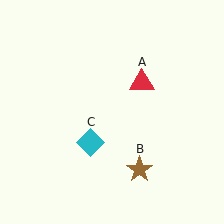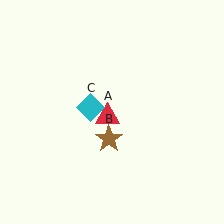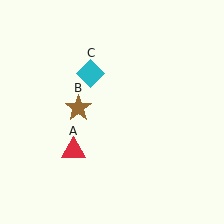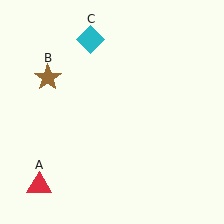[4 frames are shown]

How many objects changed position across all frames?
3 objects changed position: red triangle (object A), brown star (object B), cyan diamond (object C).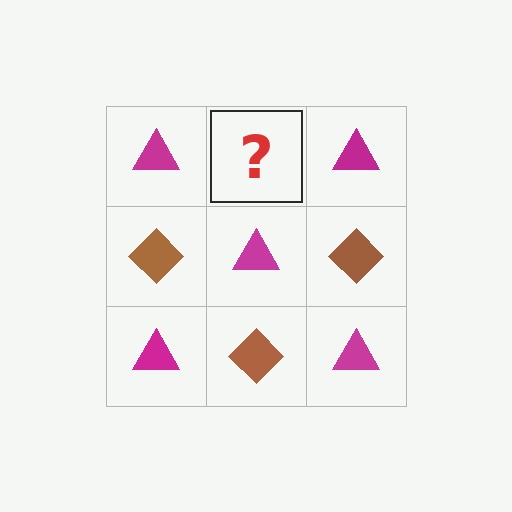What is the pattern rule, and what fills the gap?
The rule is that it alternates magenta triangle and brown diamond in a checkerboard pattern. The gap should be filled with a brown diamond.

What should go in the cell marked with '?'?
The missing cell should contain a brown diamond.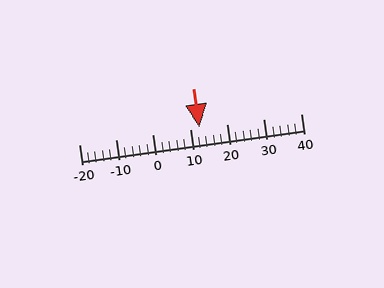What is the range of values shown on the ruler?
The ruler shows values from -20 to 40.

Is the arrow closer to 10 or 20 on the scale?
The arrow is closer to 10.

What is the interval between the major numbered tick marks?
The major tick marks are spaced 10 units apart.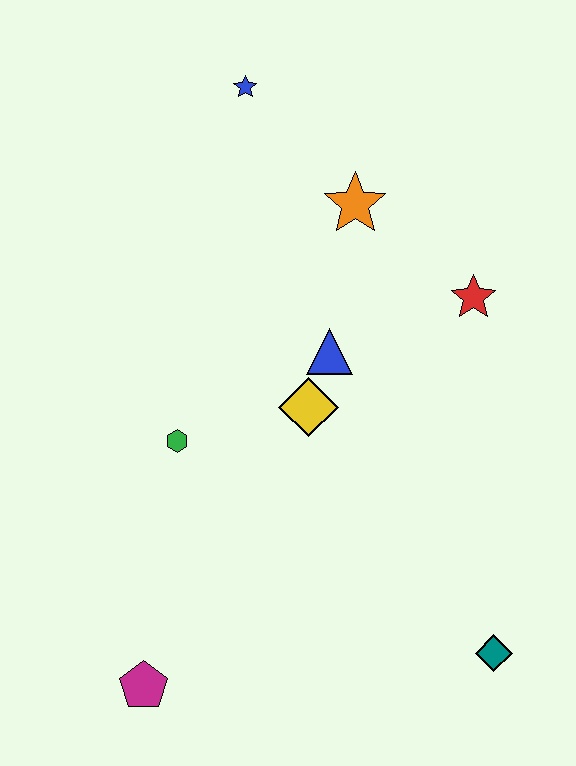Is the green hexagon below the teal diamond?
No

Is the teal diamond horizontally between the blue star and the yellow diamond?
No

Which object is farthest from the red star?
The magenta pentagon is farthest from the red star.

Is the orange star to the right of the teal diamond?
No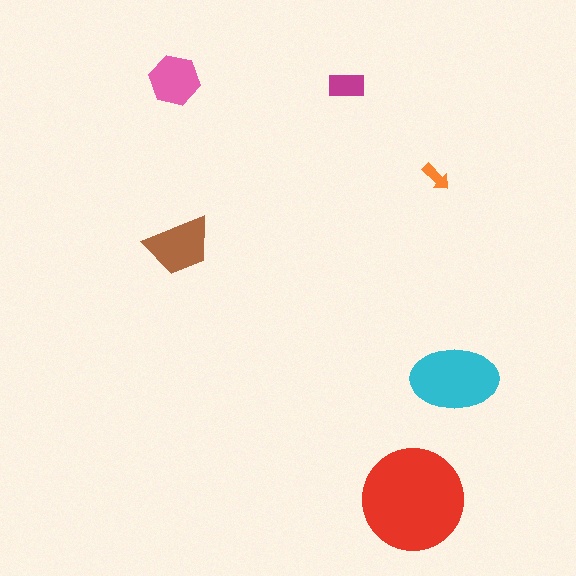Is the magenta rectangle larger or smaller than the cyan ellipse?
Smaller.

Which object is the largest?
The red circle.